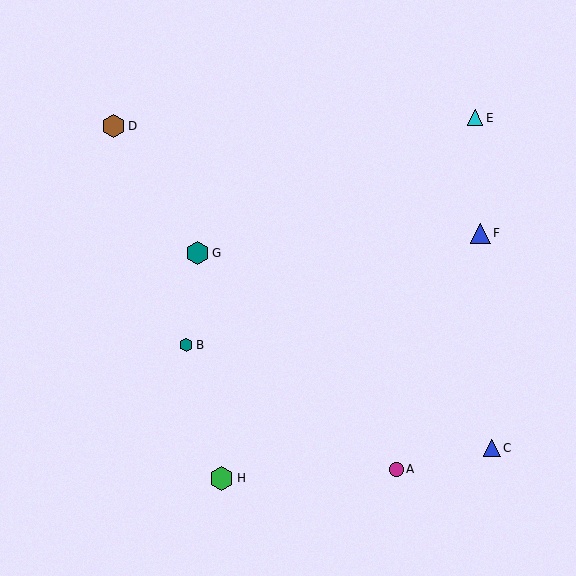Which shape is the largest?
The green hexagon (labeled H) is the largest.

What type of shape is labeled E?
Shape E is a cyan triangle.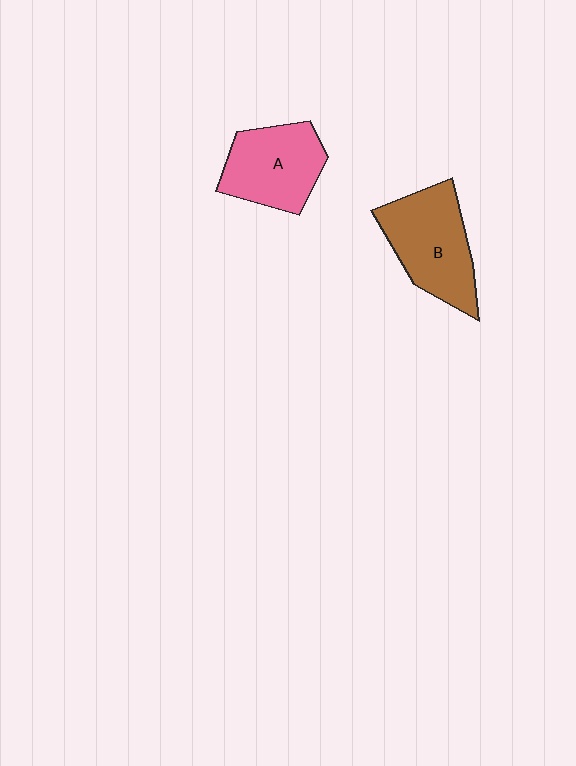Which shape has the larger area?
Shape B (brown).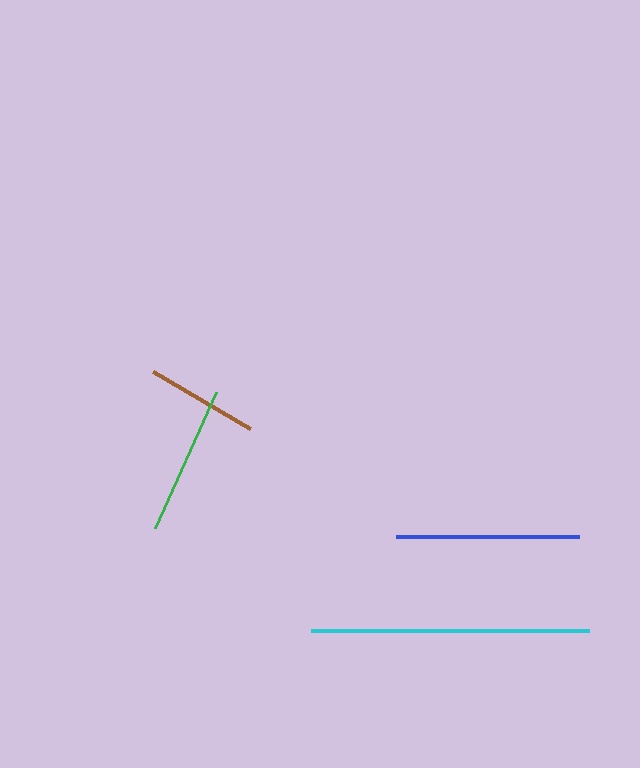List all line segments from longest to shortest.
From longest to shortest: cyan, blue, green, brown.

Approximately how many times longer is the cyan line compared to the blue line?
The cyan line is approximately 1.5 times the length of the blue line.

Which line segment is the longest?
The cyan line is the longest at approximately 278 pixels.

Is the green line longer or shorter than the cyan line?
The cyan line is longer than the green line.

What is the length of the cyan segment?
The cyan segment is approximately 278 pixels long.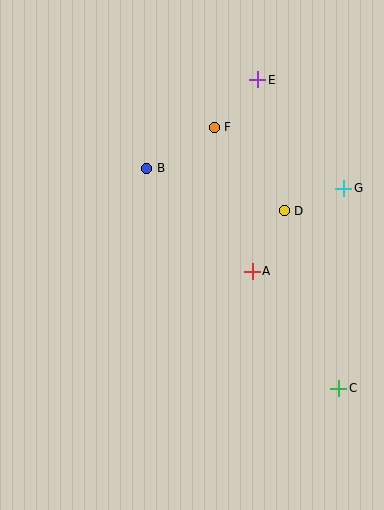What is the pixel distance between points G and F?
The distance between G and F is 143 pixels.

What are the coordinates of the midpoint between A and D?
The midpoint between A and D is at (268, 241).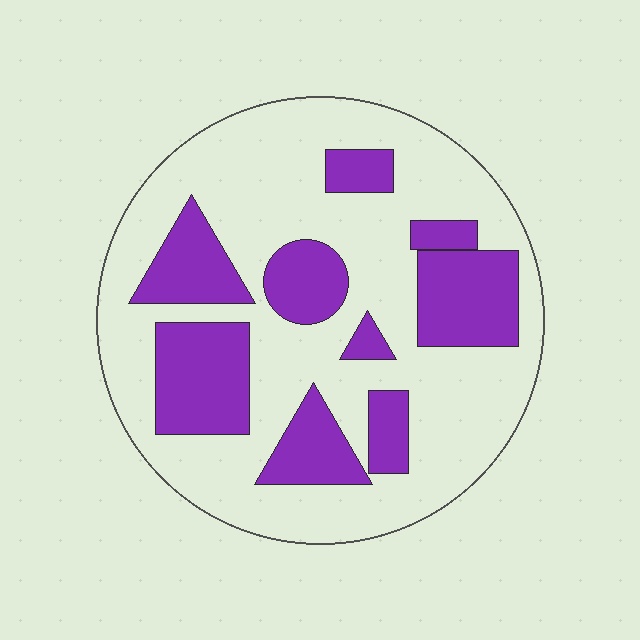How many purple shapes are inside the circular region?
9.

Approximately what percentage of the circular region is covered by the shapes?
Approximately 30%.